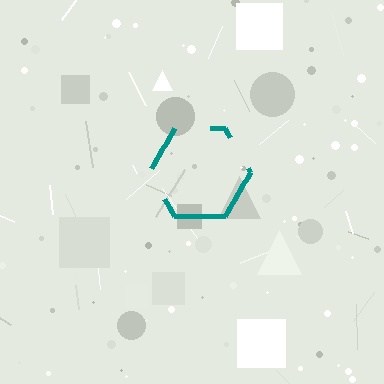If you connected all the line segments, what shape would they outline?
They would outline a hexagon.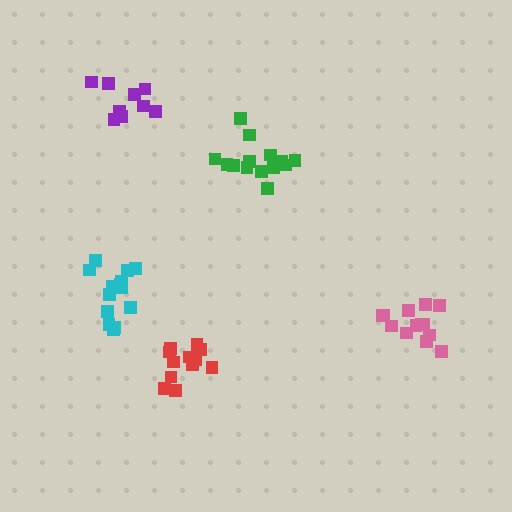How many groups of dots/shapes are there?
There are 5 groups.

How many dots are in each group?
Group 1: 14 dots, Group 2: 14 dots, Group 3: 13 dots, Group 4: 9 dots, Group 5: 12 dots (62 total).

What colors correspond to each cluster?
The clusters are colored: green, cyan, pink, purple, red.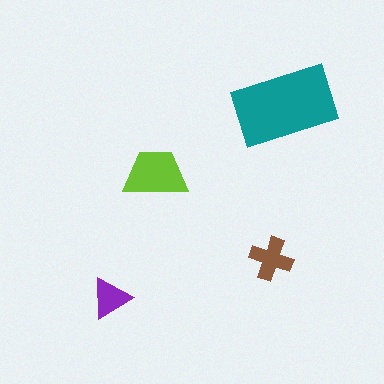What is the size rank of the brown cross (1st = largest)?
3rd.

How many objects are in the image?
There are 4 objects in the image.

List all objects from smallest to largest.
The purple triangle, the brown cross, the lime trapezoid, the teal rectangle.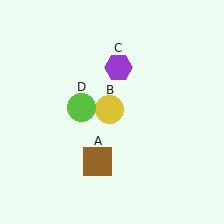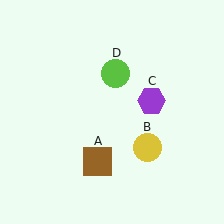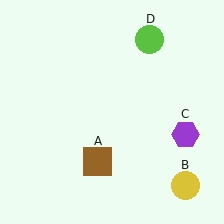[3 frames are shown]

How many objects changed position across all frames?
3 objects changed position: yellow circle (object B), purple hexagon (object C), lime circle (object D).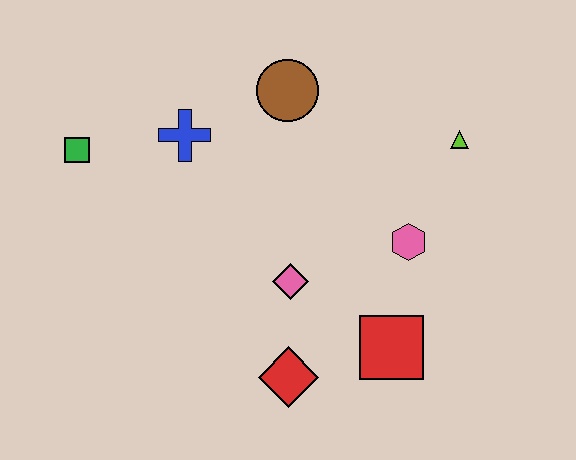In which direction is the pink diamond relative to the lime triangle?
The pink diamond is to the left of the lime triangle.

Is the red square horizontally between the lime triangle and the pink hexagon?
No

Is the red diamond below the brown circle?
Yes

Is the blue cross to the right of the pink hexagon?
No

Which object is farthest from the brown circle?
The red diamond is farthest from the brown circle.